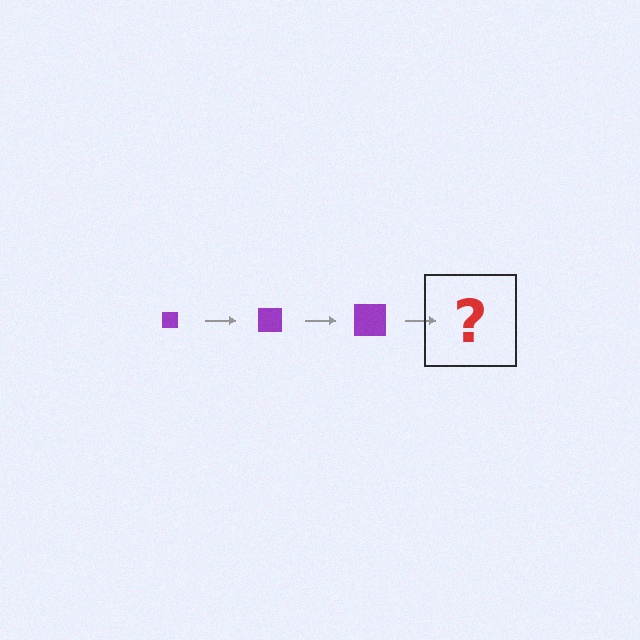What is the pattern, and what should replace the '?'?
The pattern is that the square gets progressively larger each step. The '?' should be a purple square, larger than the previous one.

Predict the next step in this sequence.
The next step is a purple square, larger than the previous one.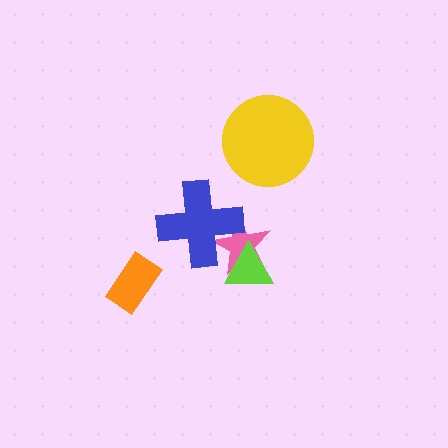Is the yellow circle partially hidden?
No, no other shape covers it.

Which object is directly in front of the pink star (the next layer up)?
The lime triangle is directly in front of the pink star.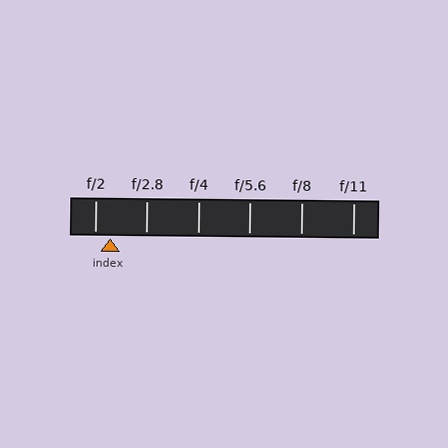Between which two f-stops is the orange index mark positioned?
The index mark is between f/2 and f/2.8.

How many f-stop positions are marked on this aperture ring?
There are 6 f-stop positions marked.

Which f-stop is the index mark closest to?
The index mark is closest to f/2.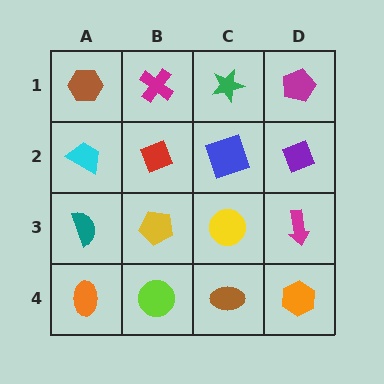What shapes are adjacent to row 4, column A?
A teal semicircle (row 3, column A), a lime circle (row 4, column B).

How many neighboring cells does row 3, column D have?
3.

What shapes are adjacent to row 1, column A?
A cyan trapezoid (row 2, column A), a magenta cross (row 1, column B).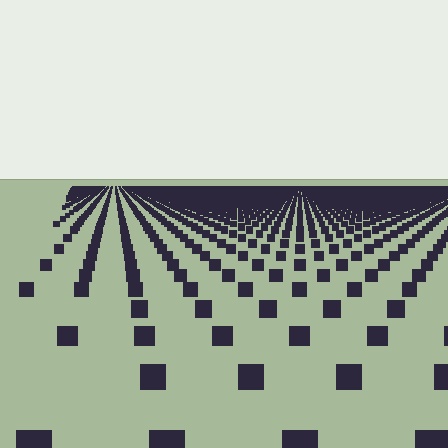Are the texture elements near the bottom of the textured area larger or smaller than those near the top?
Larger. Near the bottom, elements are closer to the viewer and appear at a bigger on-screen size.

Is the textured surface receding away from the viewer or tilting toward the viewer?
The surface is receding away from the viewer. Texture elements get smaller and denser toward the top.